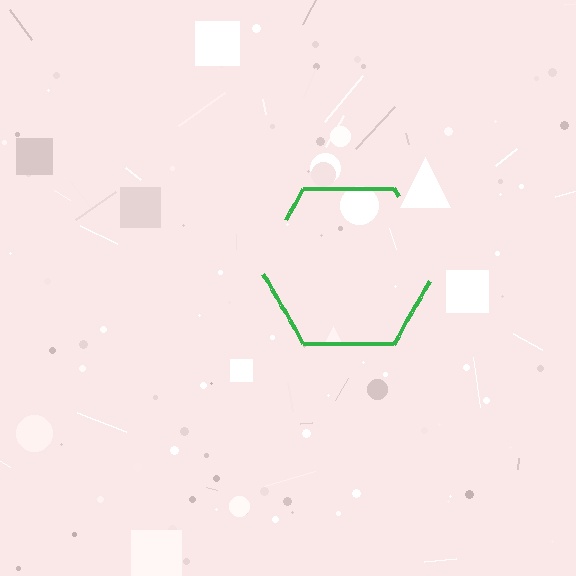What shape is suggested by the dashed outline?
The dashed outline suggests a hexagon.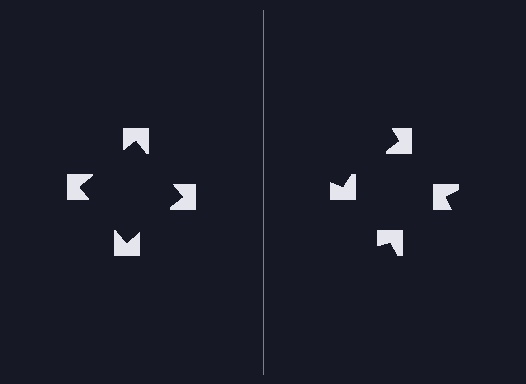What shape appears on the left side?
An illusory square.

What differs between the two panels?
The notched squares are positioned identically on both sides; only the wedge orientations differ. On the left they align to a square; on the right they are misaligned.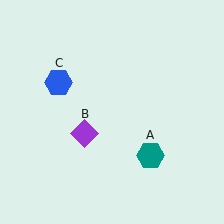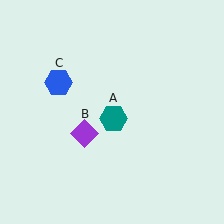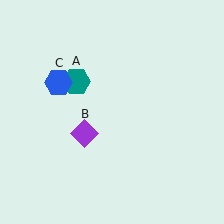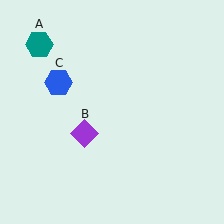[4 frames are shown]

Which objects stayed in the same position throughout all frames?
Purple diamond (object B) and blue hexagon (object C) remained stationary.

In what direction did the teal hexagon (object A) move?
The teal hexagon (object A) moved up and to the left.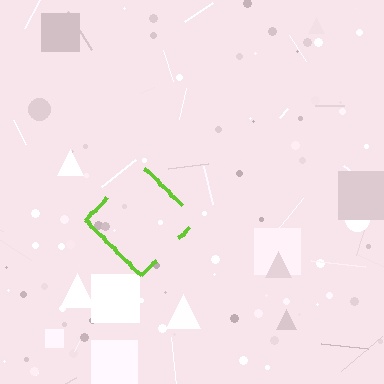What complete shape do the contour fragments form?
The contour fragments form a diamond.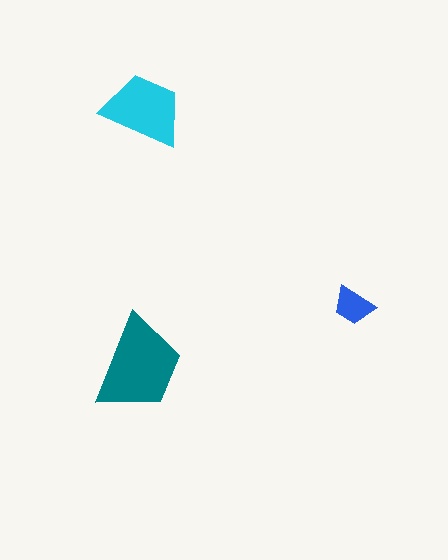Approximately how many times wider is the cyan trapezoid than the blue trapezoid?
About 2 times wider.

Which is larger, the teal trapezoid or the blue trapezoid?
The teal one.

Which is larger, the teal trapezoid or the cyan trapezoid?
The teal one.